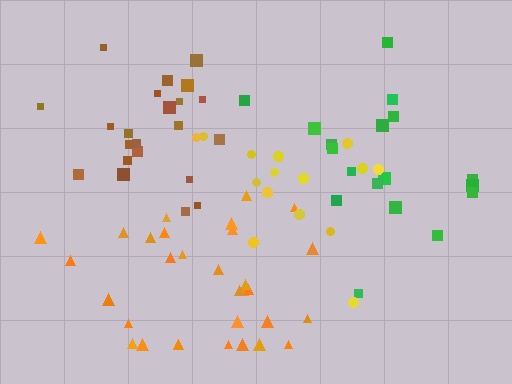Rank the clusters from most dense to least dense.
brown, orange, yellow, green.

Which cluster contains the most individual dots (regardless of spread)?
Orange (31).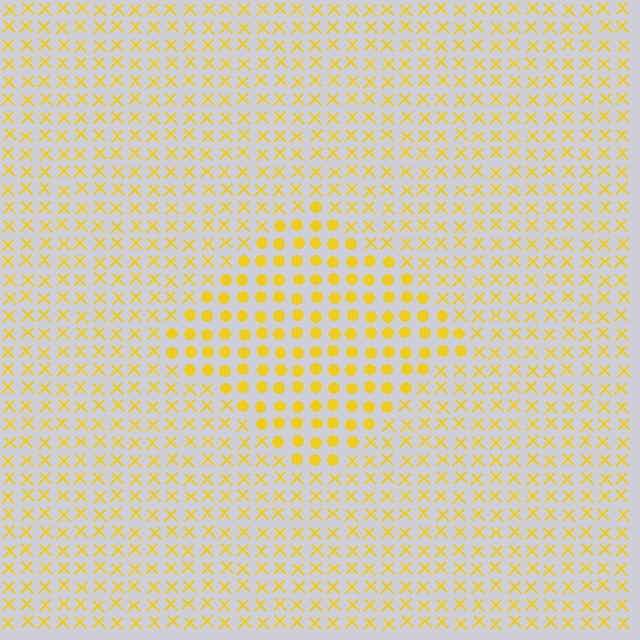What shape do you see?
I see a diamond.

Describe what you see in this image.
The image is filled with small yellow elements arranged in a uniform grid. A diamond-shaped region contains circles, while the surrounding area contains X marks. The boundary is defined purely by the change in element shape.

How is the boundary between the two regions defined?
The boundary is defined by a change in element shape: circles inside vs. X marks outside. All elements share the same color and spacing.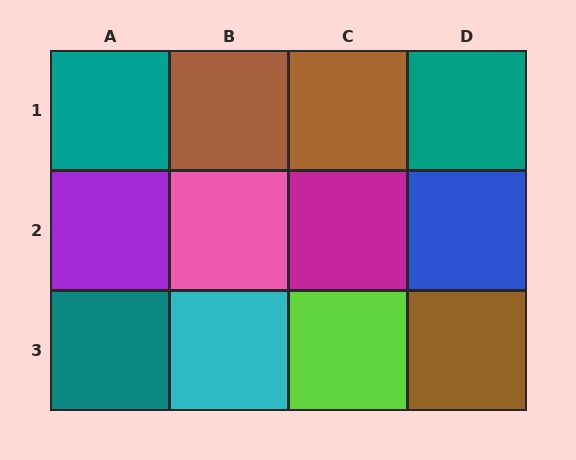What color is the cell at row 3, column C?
Lime.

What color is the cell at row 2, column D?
Blue.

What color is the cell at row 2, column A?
Purple.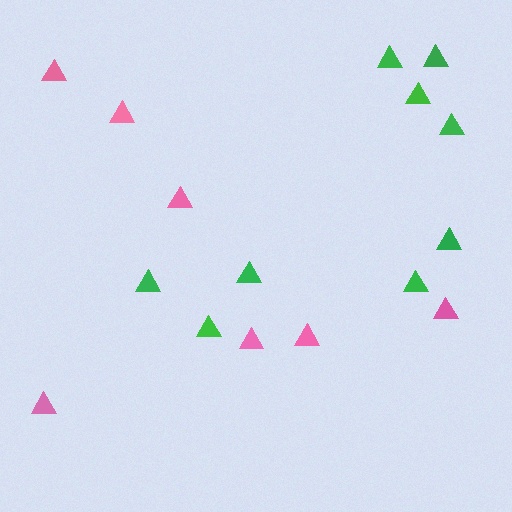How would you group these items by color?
There are 2 groups: one group of pink triangles (7) and one group of green triangles (9).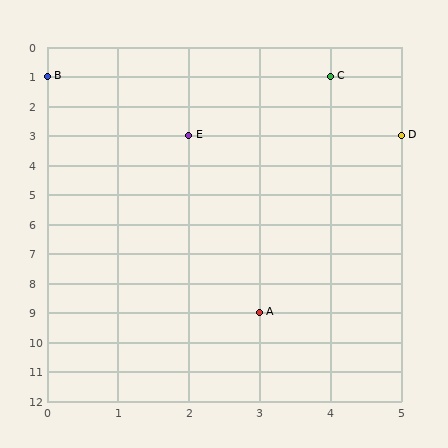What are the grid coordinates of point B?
Point B is at grid coordinates (0, 1).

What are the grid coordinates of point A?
Point A is at grid coordinates (3, 9).